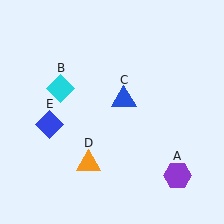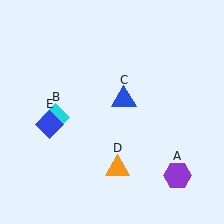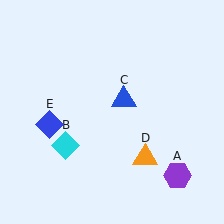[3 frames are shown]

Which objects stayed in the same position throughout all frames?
Purple hexagon (object A) and blue triangle (object C) and blue diamond (object E) remained stationary.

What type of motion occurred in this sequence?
The cyan diamond (object B), orange triangle (object D) rotated counterclockwise around the center of the scene.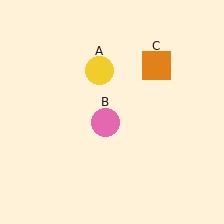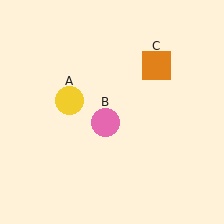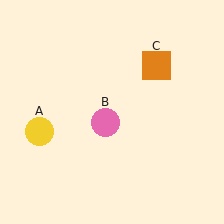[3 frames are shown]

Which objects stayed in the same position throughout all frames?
Pink circle (object B) and orange square (object C) remained stationary.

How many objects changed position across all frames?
1 object changed position: yellow circle (object A).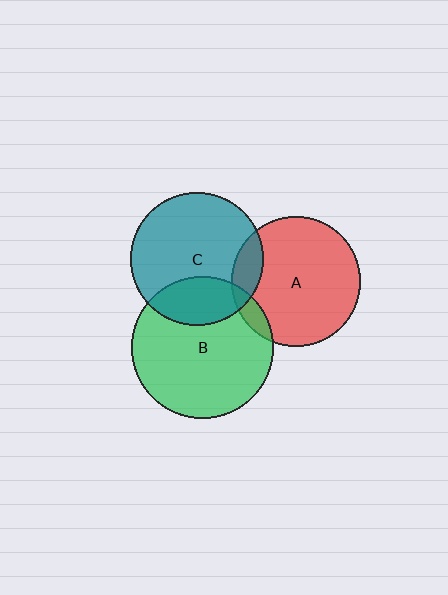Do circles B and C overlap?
Yes.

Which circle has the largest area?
Circle B (green).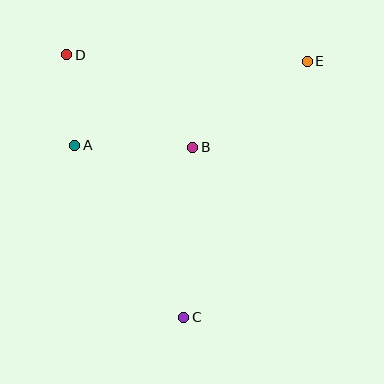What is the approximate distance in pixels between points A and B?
The distance between A and B is approximately 118 pixels.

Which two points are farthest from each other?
Points C and D are farthest from each other.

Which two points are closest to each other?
Points A and D are closest to each other.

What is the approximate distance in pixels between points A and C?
The distance between A and C is approximately 204 pixels.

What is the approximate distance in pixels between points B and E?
The distance between B and E is approximately 143 pixels.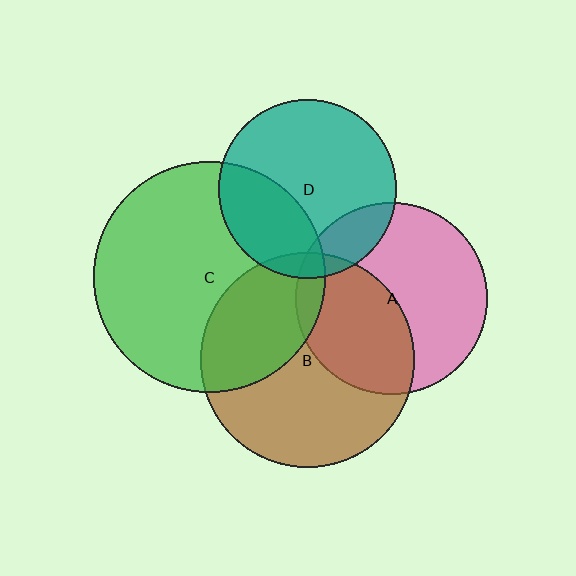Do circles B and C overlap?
Yes.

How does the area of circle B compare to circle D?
Approximately 1.4 times.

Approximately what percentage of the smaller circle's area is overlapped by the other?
Approximately 35%.